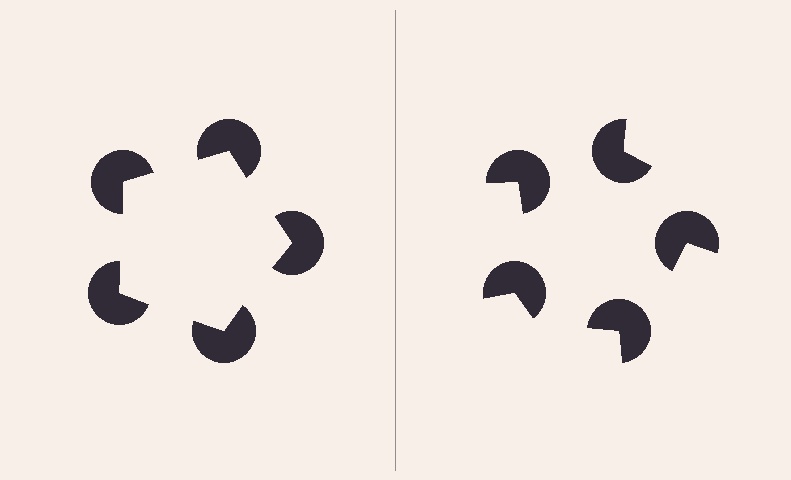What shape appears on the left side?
An illusory pentagon.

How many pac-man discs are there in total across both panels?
10 — 5 on each side.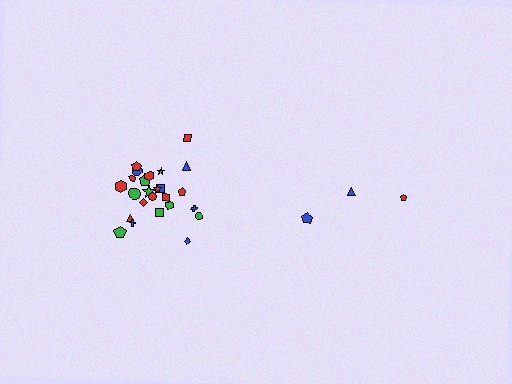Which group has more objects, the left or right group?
The left group.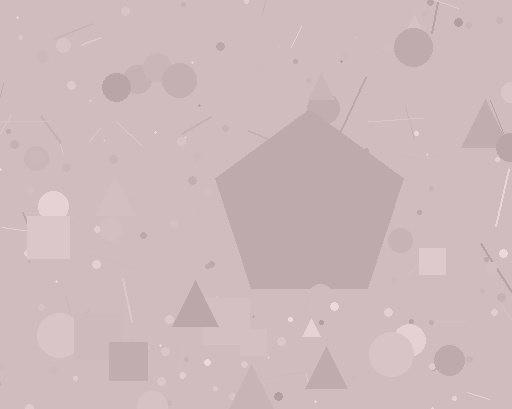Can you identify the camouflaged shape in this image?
The camouflaged shape is a pentagon.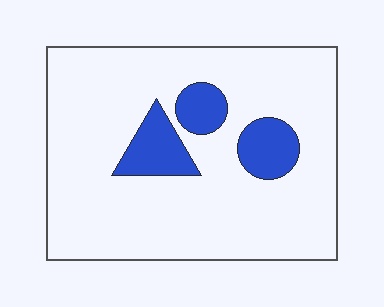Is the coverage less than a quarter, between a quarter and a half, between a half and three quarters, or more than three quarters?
Less than a quarter.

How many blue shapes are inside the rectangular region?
3.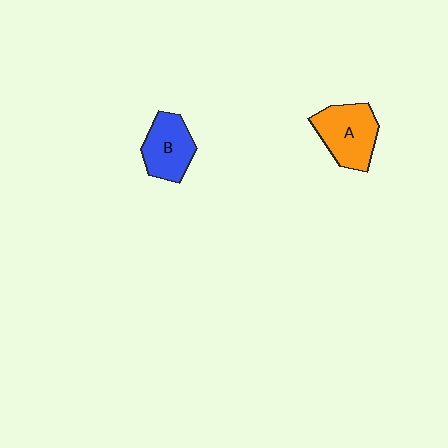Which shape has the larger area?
Shape A (orange).